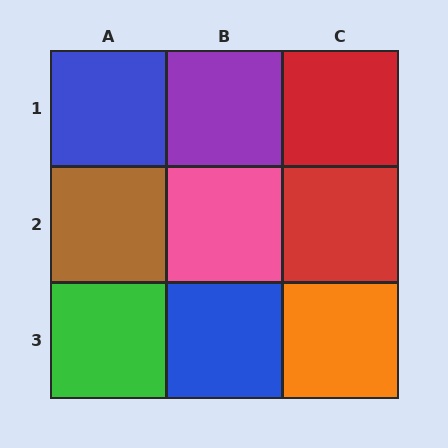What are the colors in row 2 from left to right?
Brown, pink, red.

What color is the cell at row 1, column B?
Purple.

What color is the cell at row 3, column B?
Blue.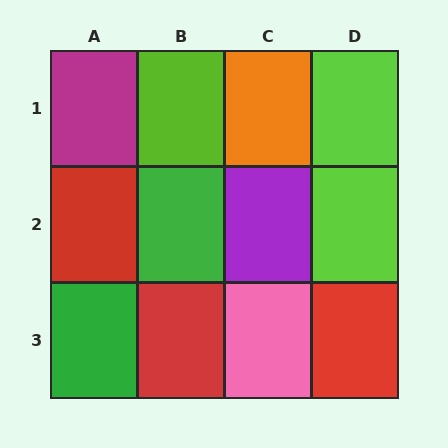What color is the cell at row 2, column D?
Lime.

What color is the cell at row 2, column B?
Green.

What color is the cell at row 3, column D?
Red.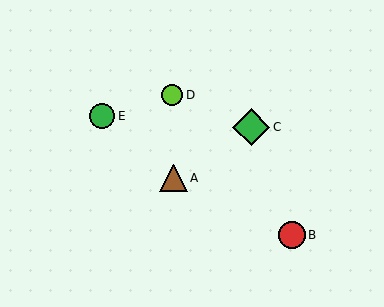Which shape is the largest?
The green diamond (labeled C) is the largest.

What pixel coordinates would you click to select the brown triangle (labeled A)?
Click at (173, 178) to select the brown triangle A.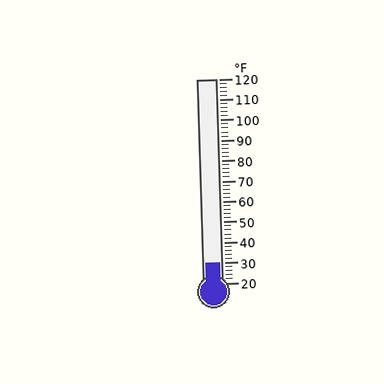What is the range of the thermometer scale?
The thermometer scale ranges from 20°F to 120°F.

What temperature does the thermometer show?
The thermometer shows approximately 30°F.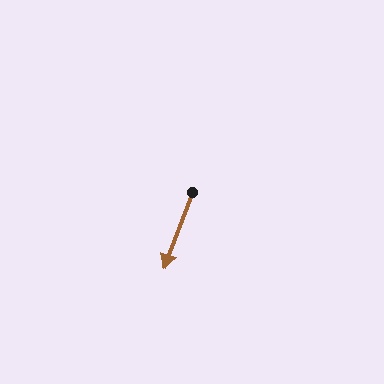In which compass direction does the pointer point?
South.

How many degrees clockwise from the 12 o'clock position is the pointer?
Approximately 201 degrees.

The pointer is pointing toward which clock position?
Roughly 7 o'clock.